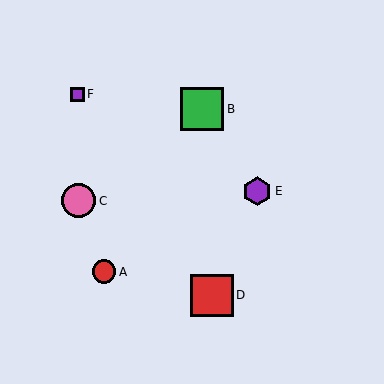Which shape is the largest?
The green square (labeled B) is the largest.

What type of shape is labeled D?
Shape D is a red square.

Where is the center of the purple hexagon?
The center of the purple hexagon is at (257, 191).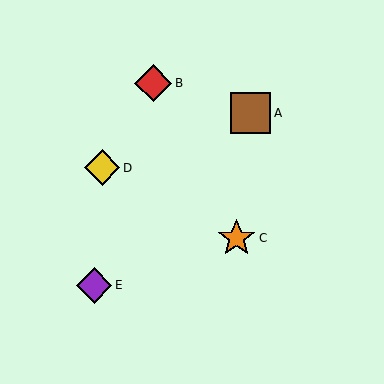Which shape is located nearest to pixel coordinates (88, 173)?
The yellow diamond (labeled D) at (102, 168) is nearest to that location.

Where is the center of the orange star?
The center of the orange star is at (237, 238).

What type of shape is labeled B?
Shape B is a red diamond.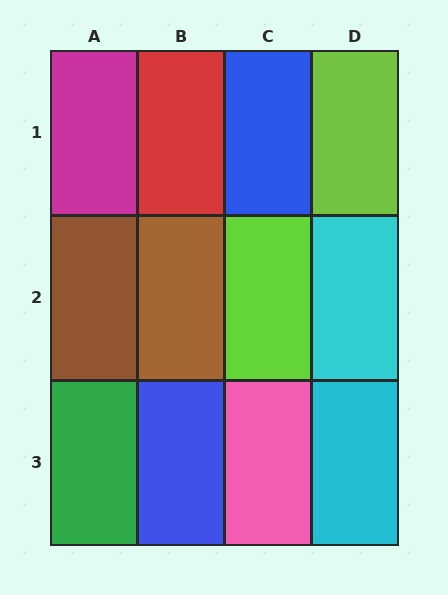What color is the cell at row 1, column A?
Magenta.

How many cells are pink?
1 cell is pink.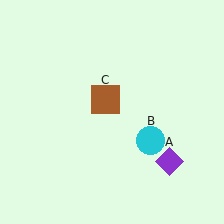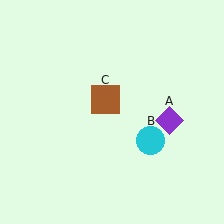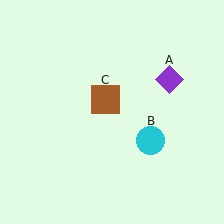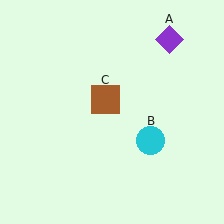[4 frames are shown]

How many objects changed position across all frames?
1 object changed position: purple diamond (object A).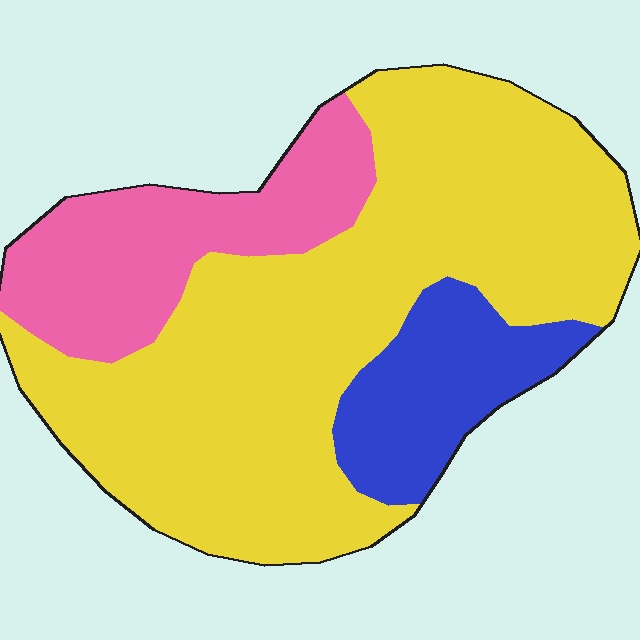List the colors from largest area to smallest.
From largest to smallest: yellow, pink, blue.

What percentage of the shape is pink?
Pink takes up about one fifth (1/5) of the shape.